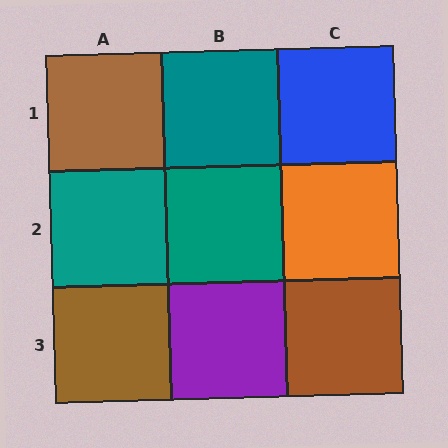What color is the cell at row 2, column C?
Orange.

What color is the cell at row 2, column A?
Teal.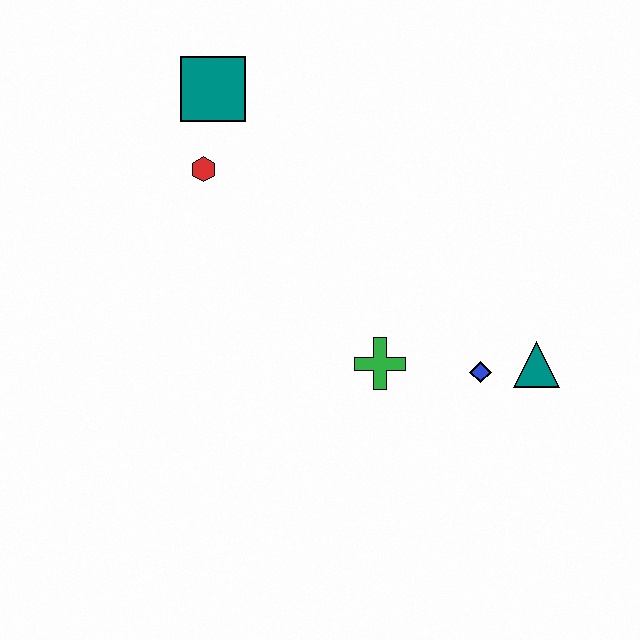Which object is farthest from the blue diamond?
The teal square is farthest from the blue diamond.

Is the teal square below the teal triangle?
No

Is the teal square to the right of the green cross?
No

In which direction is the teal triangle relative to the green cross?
The teal triangle is to the right of the green cross.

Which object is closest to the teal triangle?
The blue diamond is closest to the teal triangle.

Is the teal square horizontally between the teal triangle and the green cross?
No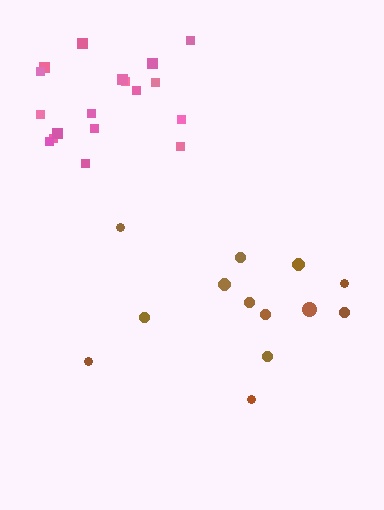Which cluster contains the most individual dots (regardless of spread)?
Pink (18).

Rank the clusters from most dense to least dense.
pink, brown.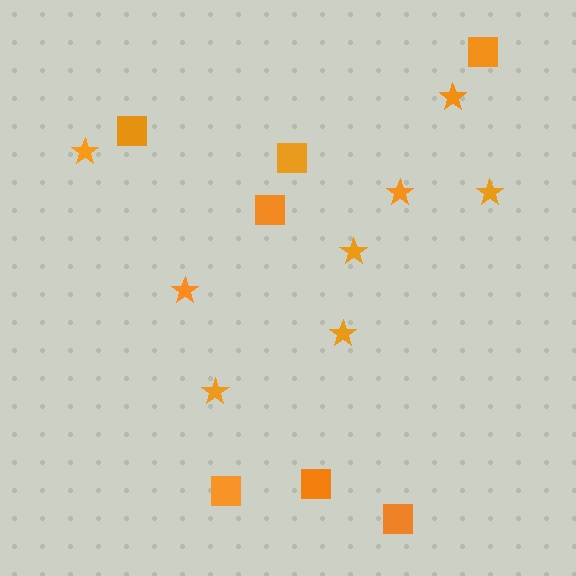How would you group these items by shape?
There are 2 groups: one group of squares (7) and one group of stars (8).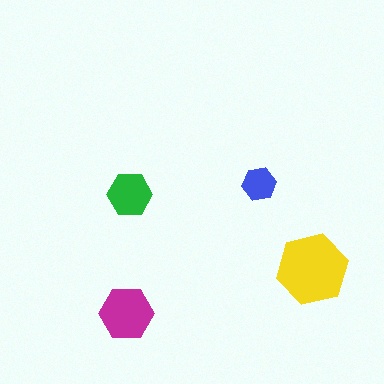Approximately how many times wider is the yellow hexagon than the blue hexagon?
About 2 times wider.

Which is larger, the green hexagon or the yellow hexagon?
The yellow one.